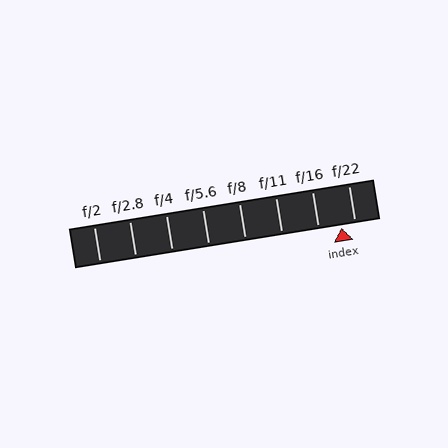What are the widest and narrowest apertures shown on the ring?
The widest aperture shown is f/2 and the narrowest is f/22.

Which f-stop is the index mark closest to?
The index mark is closest to f/22.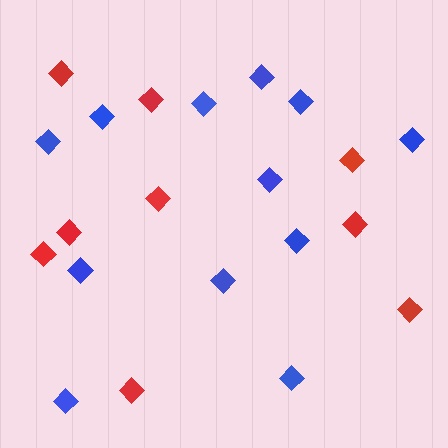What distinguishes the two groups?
There are 2 groups: one group of red diamonds (9) and one group of blue diamonds (12).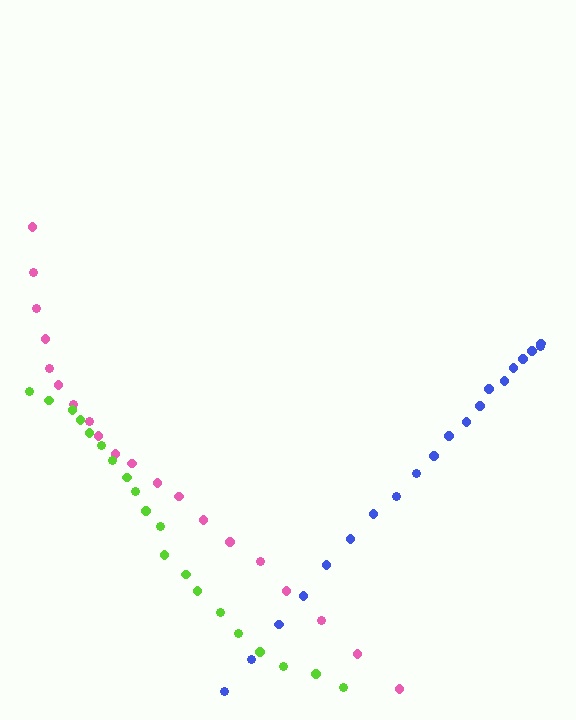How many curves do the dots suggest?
There are 3 distinct paths.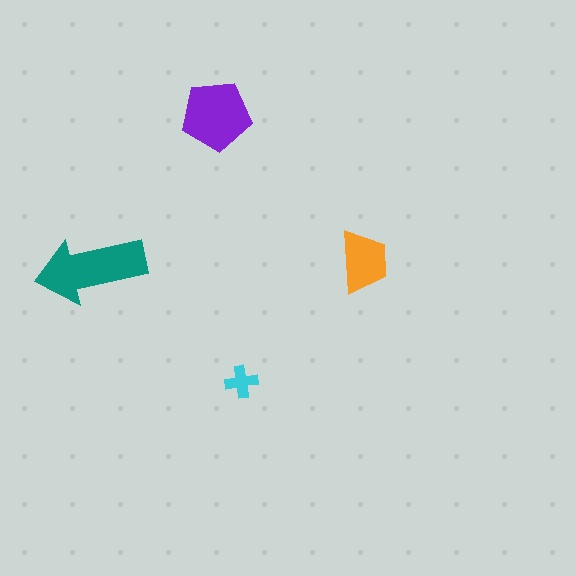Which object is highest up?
The purple pentagon is topmost.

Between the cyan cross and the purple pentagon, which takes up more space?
The purple pentagon.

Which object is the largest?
The teal arrow.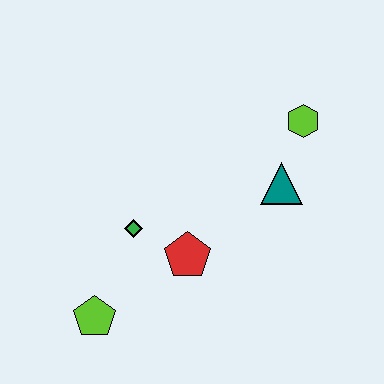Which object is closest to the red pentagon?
The green diamond is closest to the red pentagon.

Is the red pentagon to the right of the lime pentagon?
Yes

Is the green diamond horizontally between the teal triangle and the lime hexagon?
No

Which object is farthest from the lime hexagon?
The lime pentagon is farthest from the lime hexagon.